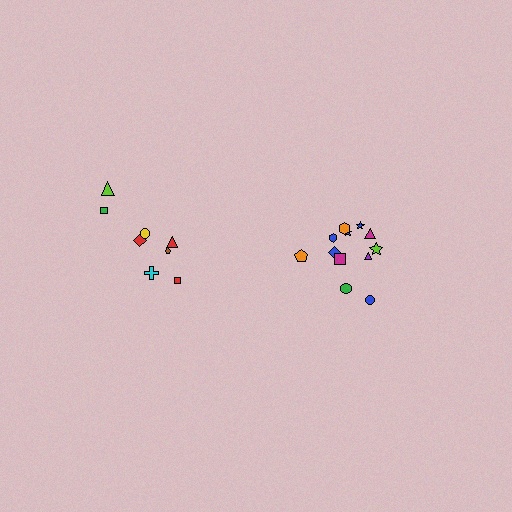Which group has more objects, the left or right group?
The right group.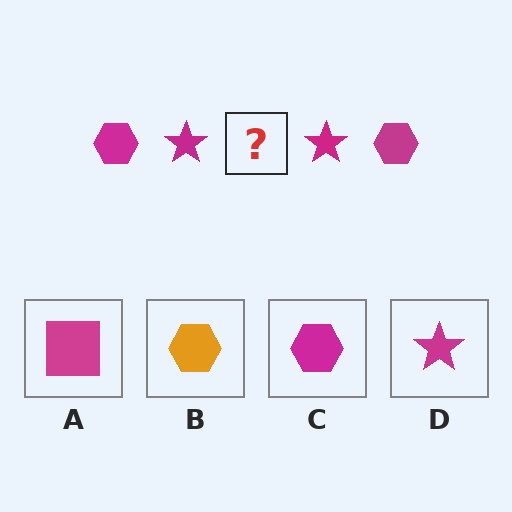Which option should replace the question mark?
Option C.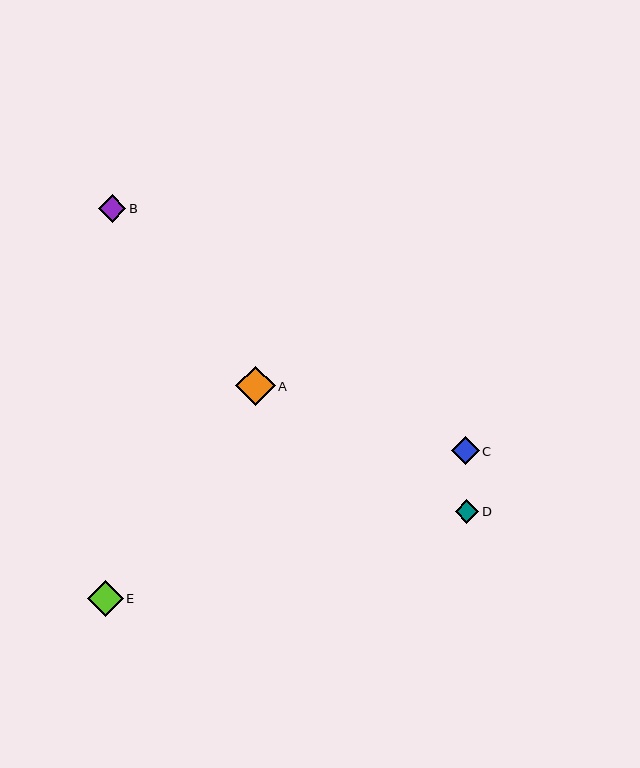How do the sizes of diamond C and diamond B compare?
Diamond C and diamond B are approximately the same size.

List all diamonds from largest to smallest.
From largest to smallest: A, E, C, B, D.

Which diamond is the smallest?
Diamond D is the smallest with a size of approximately 23 pixels.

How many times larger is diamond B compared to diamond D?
Diamond B is approximately 1.2 times the size of diamond D.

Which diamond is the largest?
Diamond A is the largest with a size of approximately 39 pixels.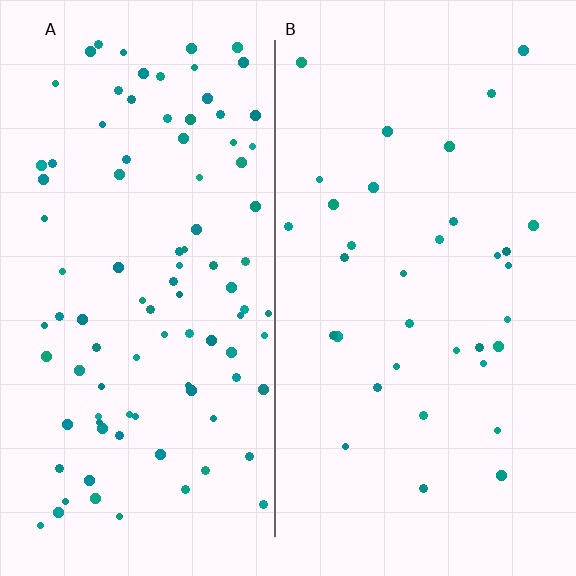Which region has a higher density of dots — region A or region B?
A (the left).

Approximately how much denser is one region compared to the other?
Approximately 2.8× — region A over region B.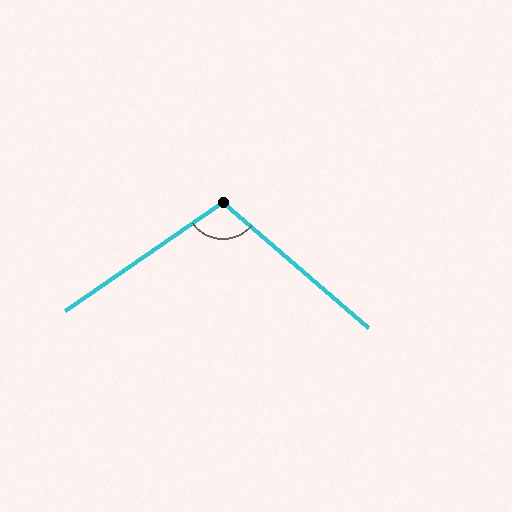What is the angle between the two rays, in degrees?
Approximately 105 degrees.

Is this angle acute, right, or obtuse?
It is obtuse.